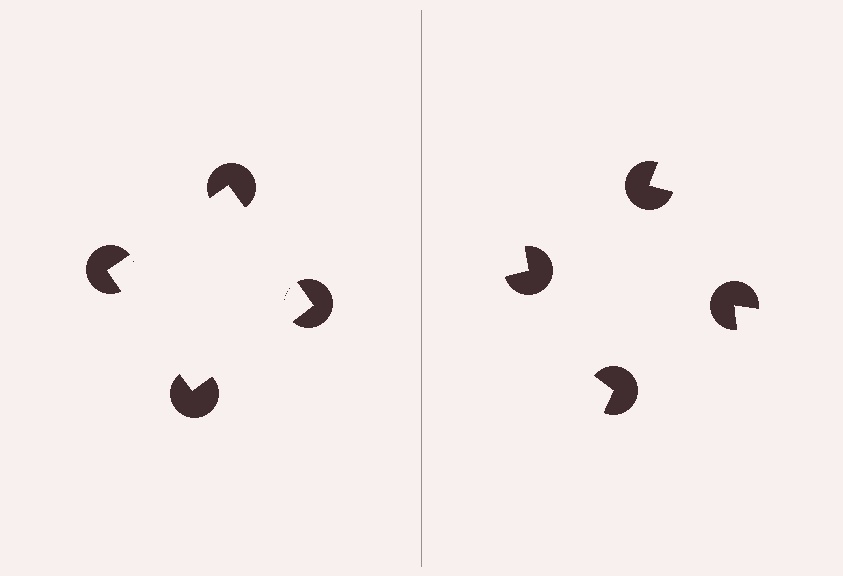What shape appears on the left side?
An illusory square.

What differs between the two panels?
The pac-man discs are positioned identically on both sides; only the wedge orientations differ. On the left they align to a square; on the right they are misaligned.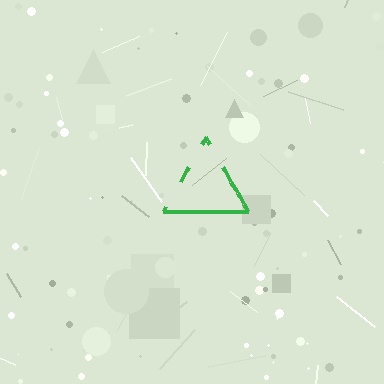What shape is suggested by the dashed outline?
The dashed outline suggests a triangle.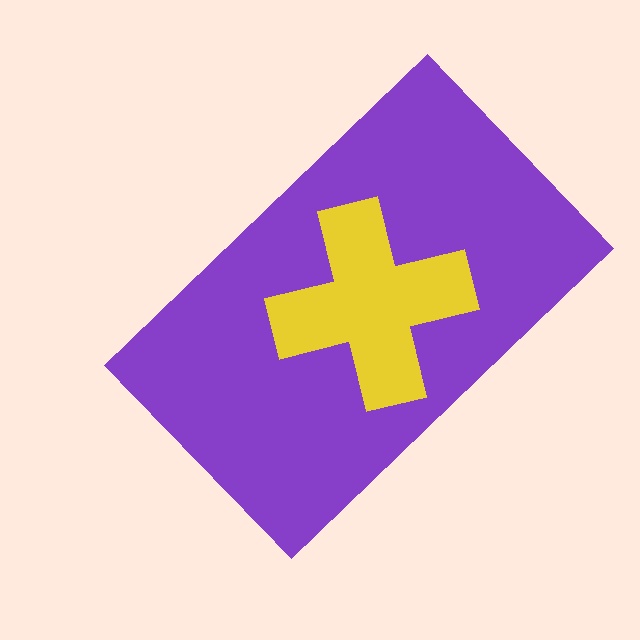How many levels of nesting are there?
2.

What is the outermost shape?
The purple rectangle.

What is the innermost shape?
The yellow cross.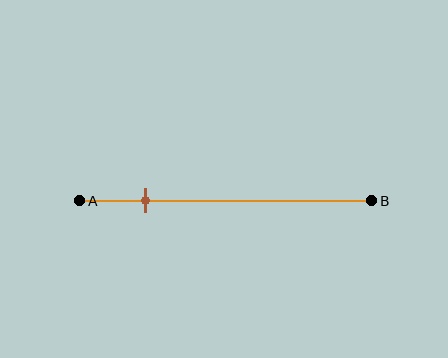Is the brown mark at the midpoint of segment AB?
No, the mark is at about 25% from A, not at the 50% midpoint.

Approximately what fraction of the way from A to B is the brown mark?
The brown mark is approximately 25% of the way from A to B.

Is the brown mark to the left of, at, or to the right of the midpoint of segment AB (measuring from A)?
The brown mark is to the left of the midpoint of segment AB.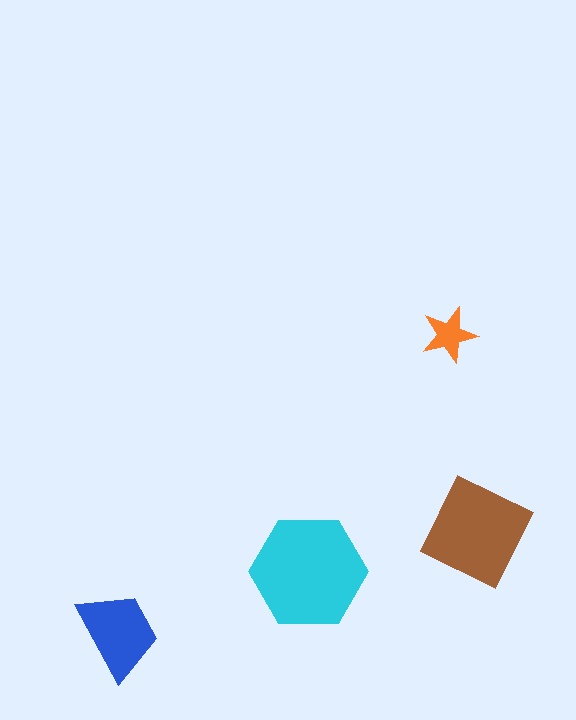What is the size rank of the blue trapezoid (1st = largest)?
3rd.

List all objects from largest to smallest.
The cyan hexagon, the brown square, the blue trapezoid, the orange star.